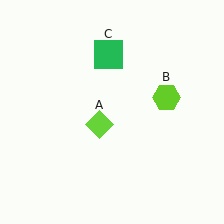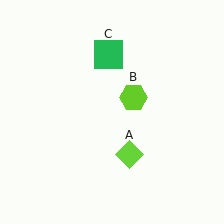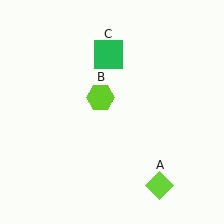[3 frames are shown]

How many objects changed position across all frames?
2 objects changed position: lime diamond (object A), lime hexagon (object B).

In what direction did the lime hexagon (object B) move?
The lime hexagon (object B) moved left.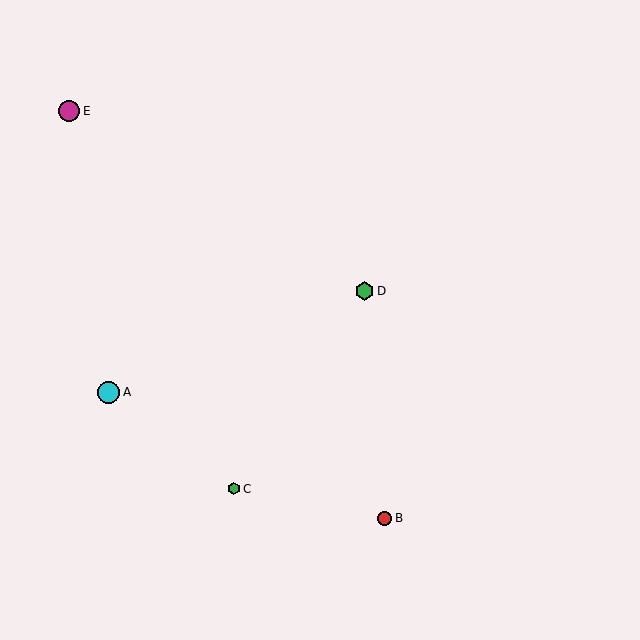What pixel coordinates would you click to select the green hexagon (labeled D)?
Click at (365, 291) to select the green hexagon D.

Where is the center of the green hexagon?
The center of the green hexagon is at (365, 291).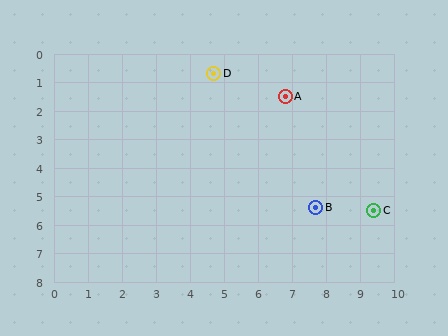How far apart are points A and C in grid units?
Points A and C are about 4.8 grid units apart.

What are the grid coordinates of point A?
Point A is at approximately (6.8, 1.5).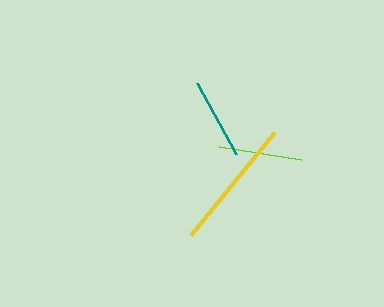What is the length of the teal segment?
The teal segment is approximately 81 pixels long.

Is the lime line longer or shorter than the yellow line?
The yellow line is longer than the lime line.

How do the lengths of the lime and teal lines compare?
The lime and teal lines are approximately the same length.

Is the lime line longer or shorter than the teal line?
The lime line is longer than the teal line.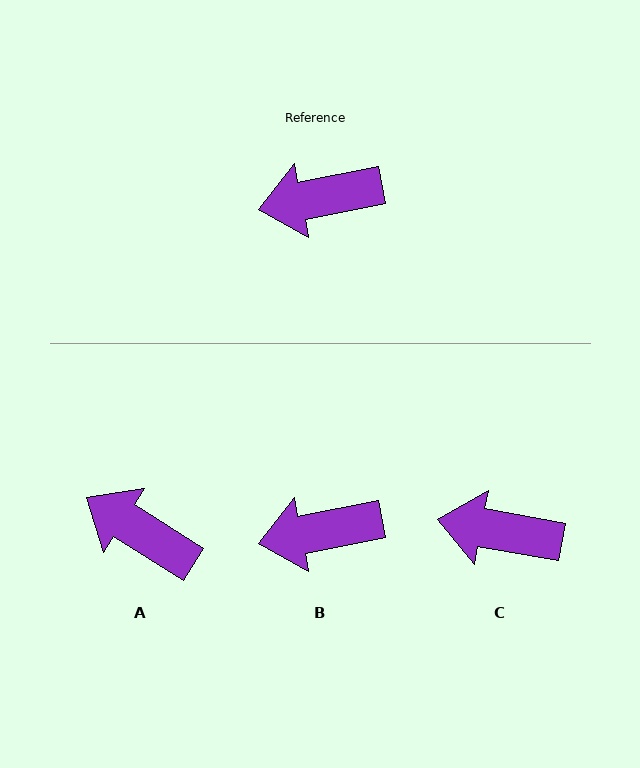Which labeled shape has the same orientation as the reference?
B.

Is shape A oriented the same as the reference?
No, it is off by about 43 degrees.